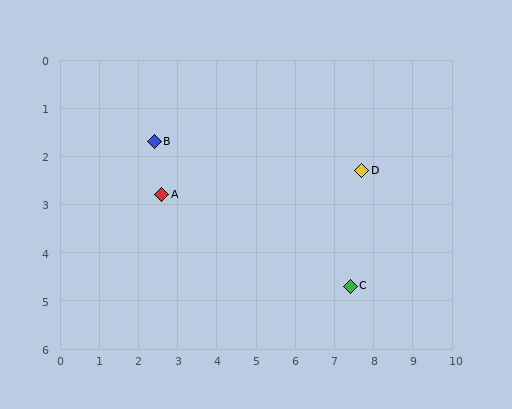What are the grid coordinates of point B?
Point B is at approximately (2.4, 1.7).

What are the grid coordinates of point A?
Point A is at approximately (2.6, 2.8).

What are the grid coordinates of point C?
Point C is at approximately (7.4, 4.7).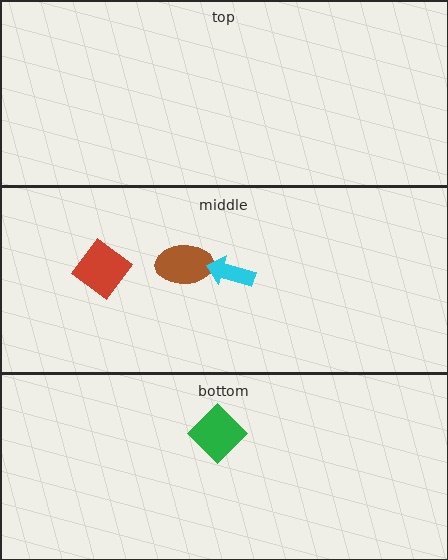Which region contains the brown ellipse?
The middle region.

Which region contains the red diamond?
The middle region.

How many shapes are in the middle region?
3.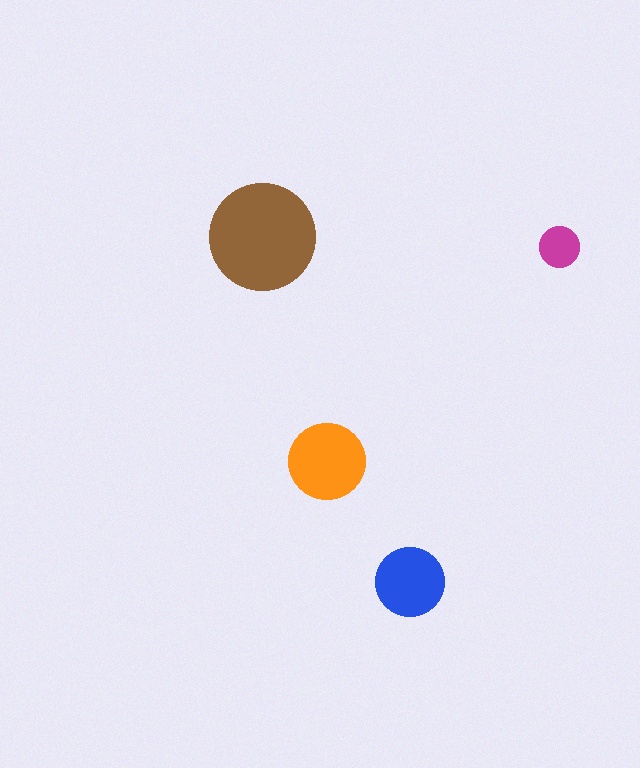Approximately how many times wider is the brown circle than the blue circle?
About 1.5 times wider.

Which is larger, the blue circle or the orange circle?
The orange one.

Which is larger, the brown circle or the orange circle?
The brown one.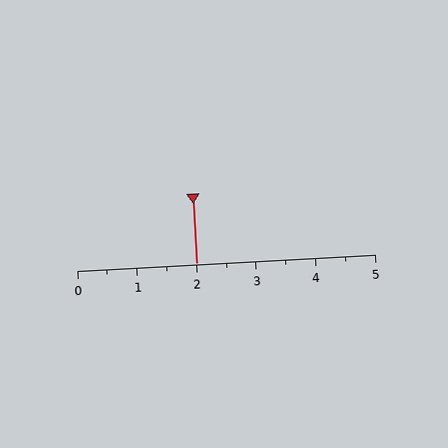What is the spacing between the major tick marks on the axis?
The major ticks are spaced 1 apart.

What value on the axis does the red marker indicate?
The marker indicates approximately 2.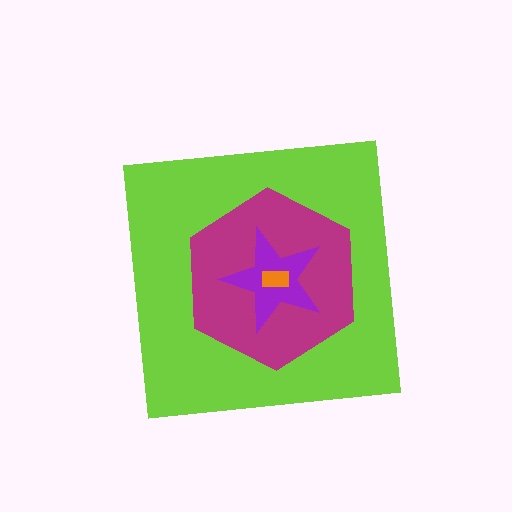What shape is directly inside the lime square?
The magenta hexagon.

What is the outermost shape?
The lime square.